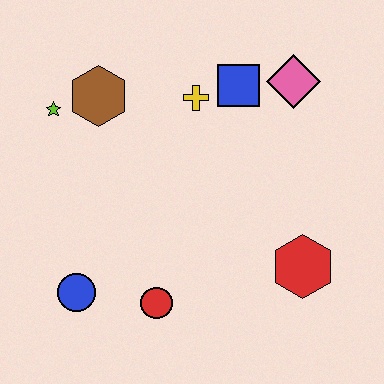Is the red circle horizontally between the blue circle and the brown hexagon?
No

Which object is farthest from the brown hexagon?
The red hexagon is farthest from the brown hexagon.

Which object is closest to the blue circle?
The red circle is closest to the blue circle.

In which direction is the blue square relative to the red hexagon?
The blue square is above the red hexagon.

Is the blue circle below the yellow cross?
Yes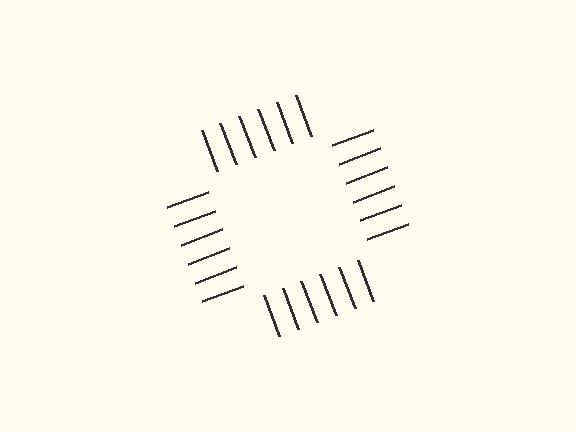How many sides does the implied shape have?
4 sides — the line-ends trace a square.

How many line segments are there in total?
24 — 6 along each of the 4 edges.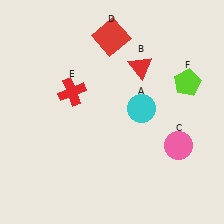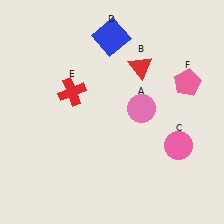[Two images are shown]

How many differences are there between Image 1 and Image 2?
There are 3 differences between the two images.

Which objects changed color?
A changed from cyan to pink. D changed from red to blue. F changed from lime to pink.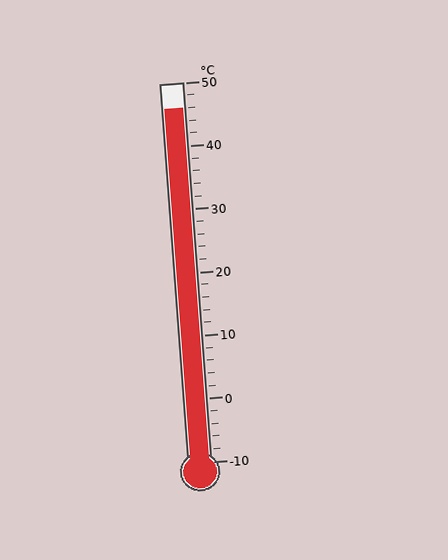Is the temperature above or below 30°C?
The temperature is above 30°C.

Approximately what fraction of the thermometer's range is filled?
The thermometer is filled to approximately 95% of its range.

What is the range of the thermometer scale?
The thermometer scale ranges from -10°C to 50°C.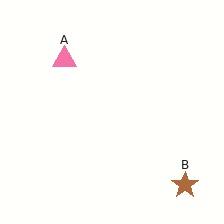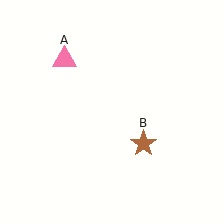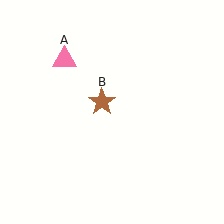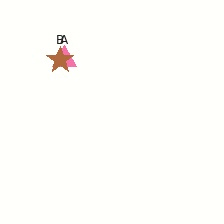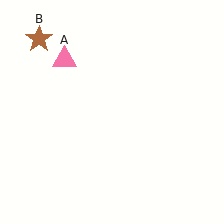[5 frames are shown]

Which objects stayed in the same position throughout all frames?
Pink triangle (object A) remained stationary.